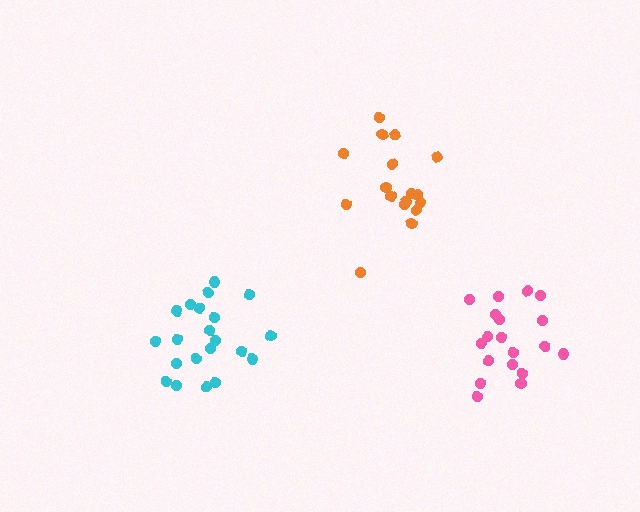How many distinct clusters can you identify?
There are 3 distinct clusters.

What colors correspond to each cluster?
The clusters are colored: pink, cyan, orange.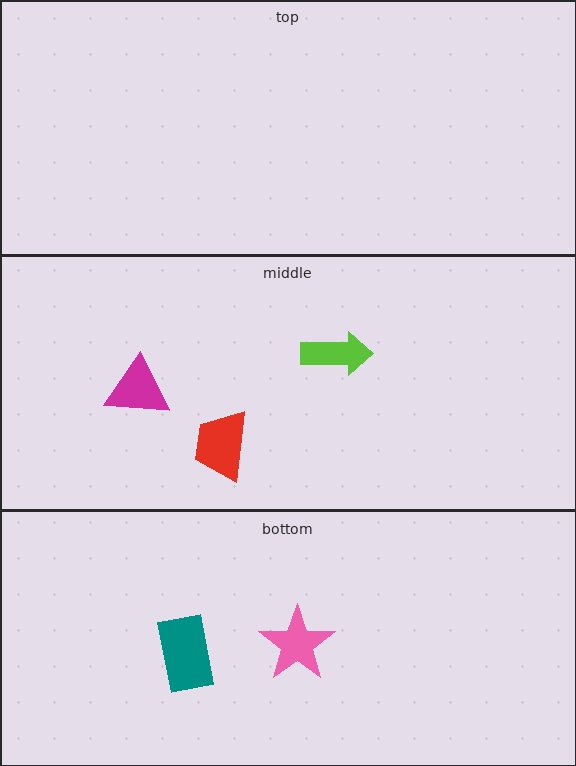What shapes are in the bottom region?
The teal rectangle, the pink star.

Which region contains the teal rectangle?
The bottom region.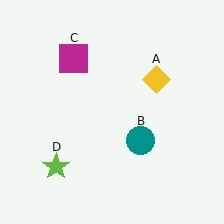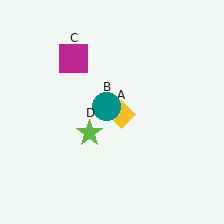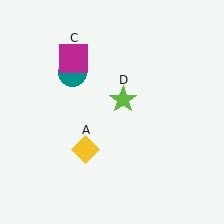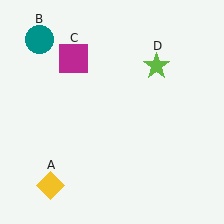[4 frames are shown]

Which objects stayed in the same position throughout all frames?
Magenta square (object C) remained stationary.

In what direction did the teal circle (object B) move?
The teal circle (object B) moved up and to the left.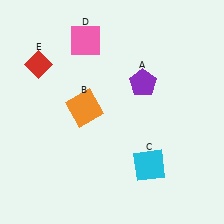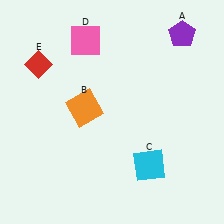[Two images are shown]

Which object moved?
The purple pentagon (A) moved up.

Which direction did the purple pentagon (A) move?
The purple pentagon (A) moved up.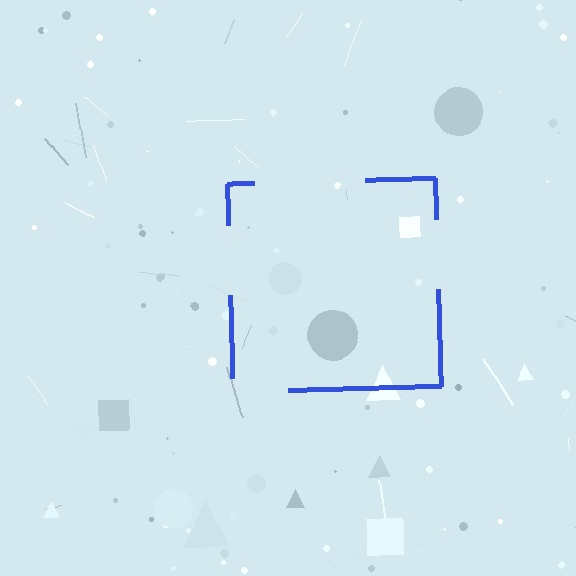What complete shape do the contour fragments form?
The contour fragments form a square.